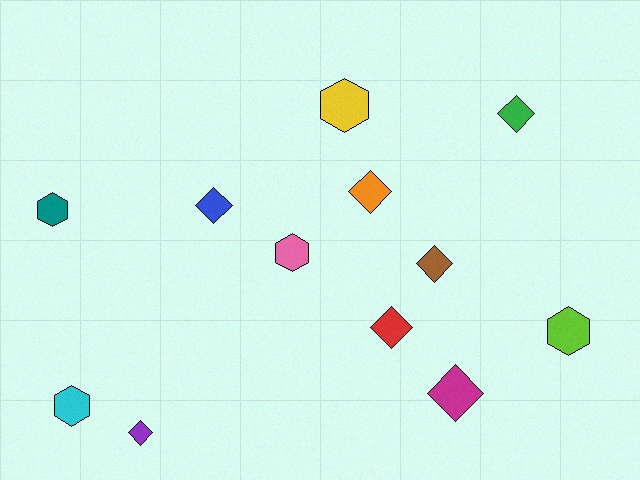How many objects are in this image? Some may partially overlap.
There are 12 objects.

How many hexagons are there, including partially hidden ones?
There are 5 hexagons.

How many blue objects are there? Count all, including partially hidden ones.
There is 1 blue object.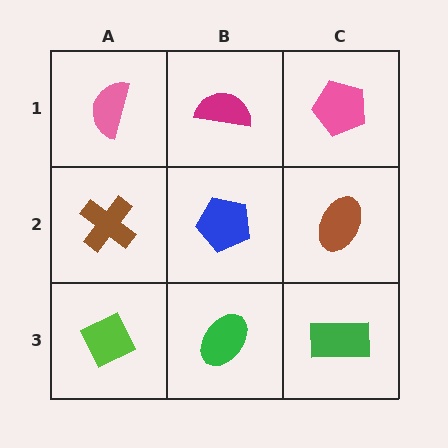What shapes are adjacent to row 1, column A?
A brown cross (row 2, column A), a magenta semicircle (row 1, column B).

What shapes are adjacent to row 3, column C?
A brown ellipse (row 2, column C), a green ellipse (row 3, column B).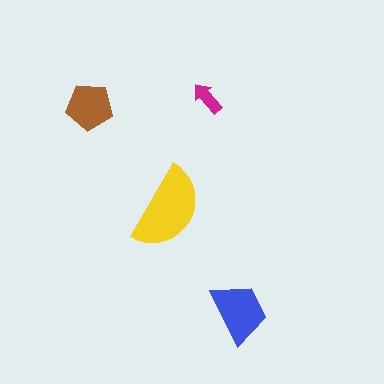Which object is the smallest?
The magenta arrow.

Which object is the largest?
The yellow semicircle.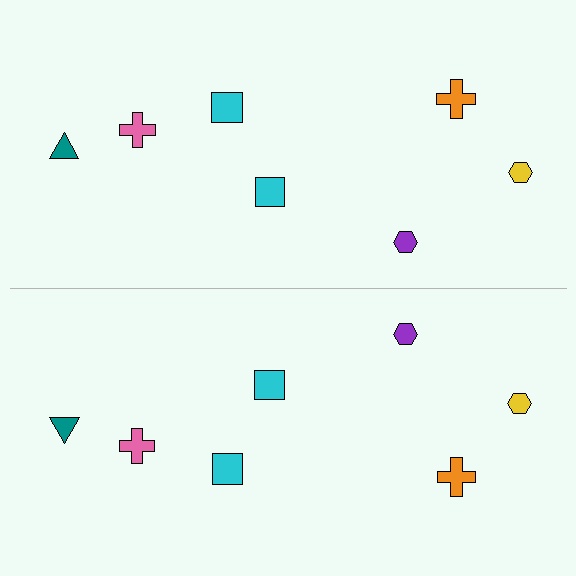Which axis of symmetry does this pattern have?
The pattern has a horizontal axis of symmetry running through the center of the image.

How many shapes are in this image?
There are 14 shapes in this image.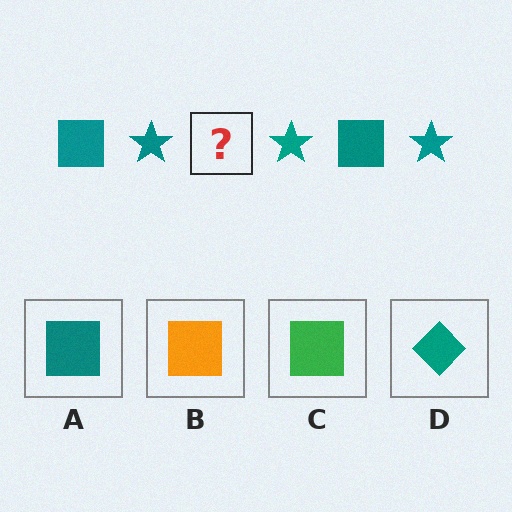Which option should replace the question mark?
Option A.